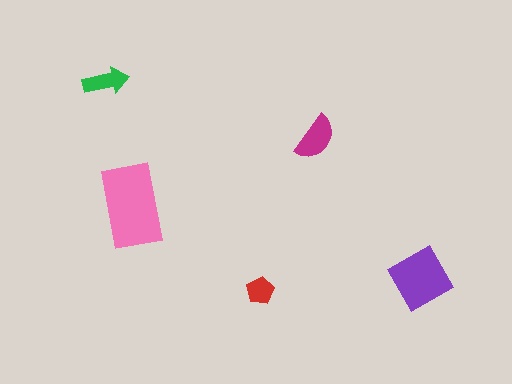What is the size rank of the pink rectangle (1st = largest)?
1st.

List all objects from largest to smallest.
The pink rectangle, the purple diamond, the magenta semicircle, the green arrow, the red pentagon.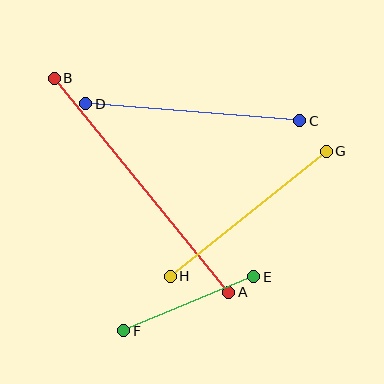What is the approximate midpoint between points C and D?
The midpoint is at approximately (193, 112) pixels.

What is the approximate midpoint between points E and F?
The midpoint is at approximately (189, 304) pixels.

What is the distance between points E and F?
The distance is approximately 140 pixels.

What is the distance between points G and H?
The distance is approximately 200 pixels.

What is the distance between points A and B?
The distance is approximately 277 pixels.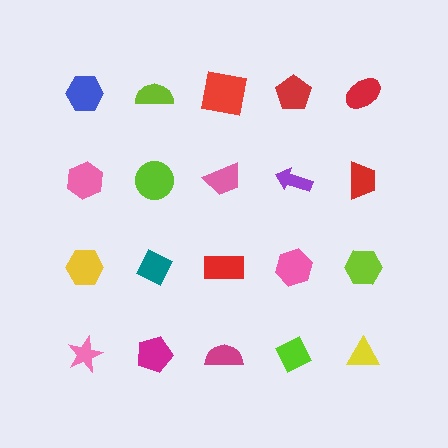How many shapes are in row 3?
5 shapes.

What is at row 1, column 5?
A red ellipse.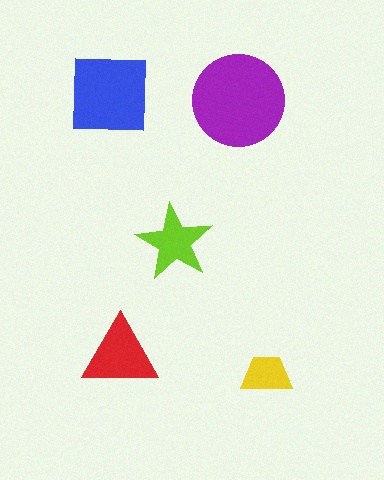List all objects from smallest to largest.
The yellow trapezoid, the lime star, the red triangle, the blue square, the purple circle.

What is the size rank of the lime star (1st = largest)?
4th.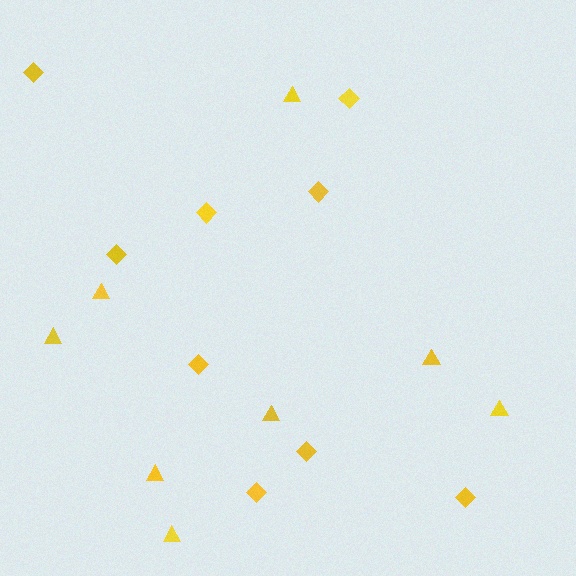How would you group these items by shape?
There are 2 groups: one group of diamonds (9) and one group of triangles (8).